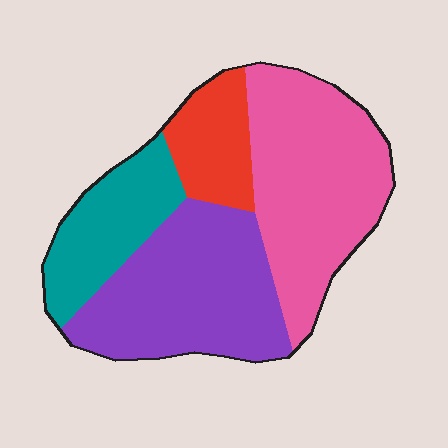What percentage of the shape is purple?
Purple covers 34% of the shape.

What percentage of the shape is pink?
Pink takes up between a third and a half of the shape.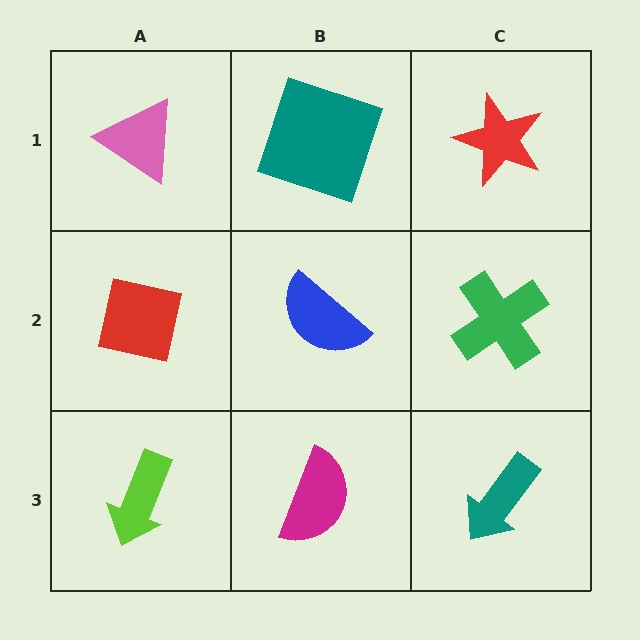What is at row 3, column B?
A magenta semicircle.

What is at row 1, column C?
A red star.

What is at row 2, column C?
A green cross.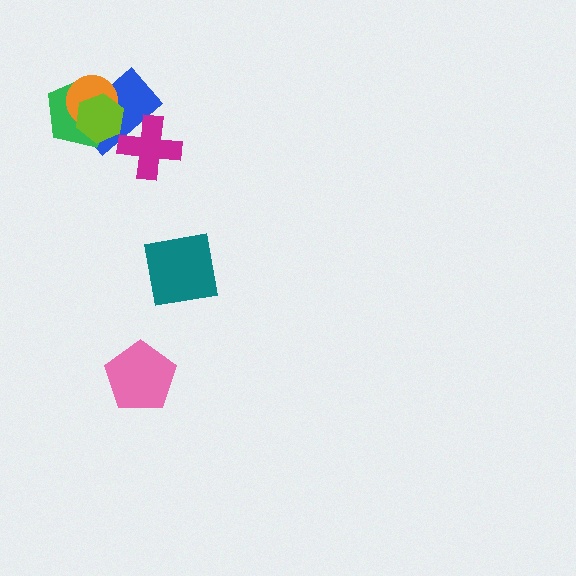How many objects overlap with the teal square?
0 objects overlap with the teal square.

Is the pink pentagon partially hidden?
No, no other shape covers it.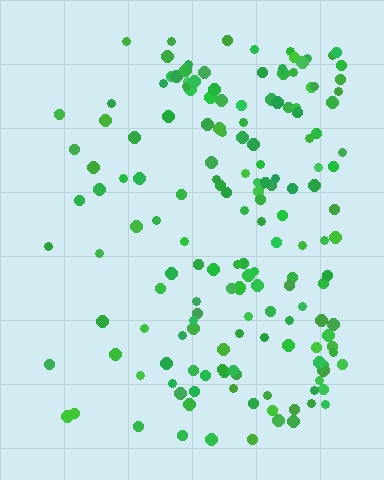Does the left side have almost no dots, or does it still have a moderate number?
Still a moderate number, just noticeably fewer than the right.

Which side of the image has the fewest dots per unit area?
The left.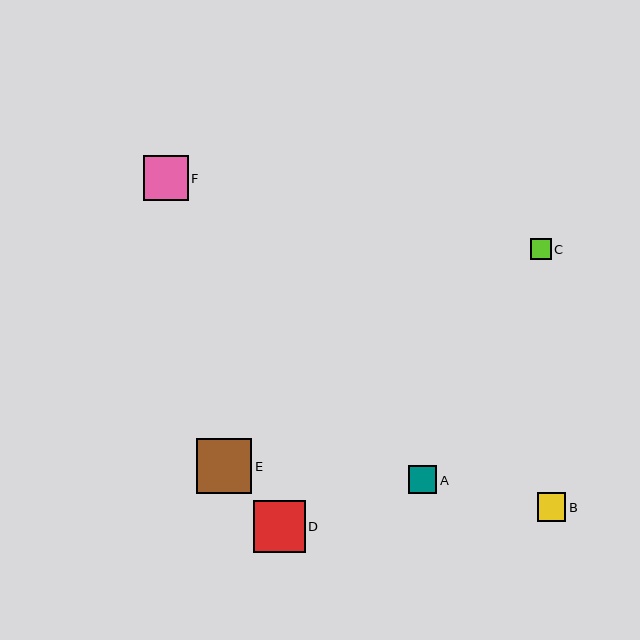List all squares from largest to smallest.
From largest to smallest: E, D, F, B, A, C.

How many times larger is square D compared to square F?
Square D is approximately 1.2 times the size of square F.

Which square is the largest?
Square E is the largest with a size of approximately 55 pixels.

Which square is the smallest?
Square C is the smallest with a size of approximately 20 pixels.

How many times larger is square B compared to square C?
Square B is approximately 1.4 times the size of square C.